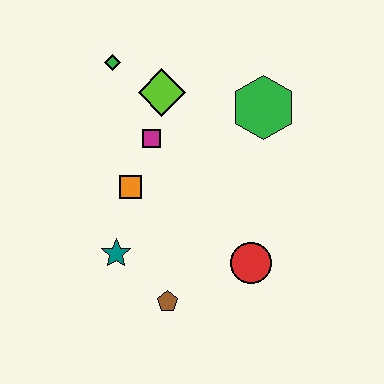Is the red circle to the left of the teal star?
No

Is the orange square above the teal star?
Yes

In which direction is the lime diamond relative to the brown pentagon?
The lime diamond is above the brown pentagon.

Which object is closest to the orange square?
The magenta square is closest to the orange square.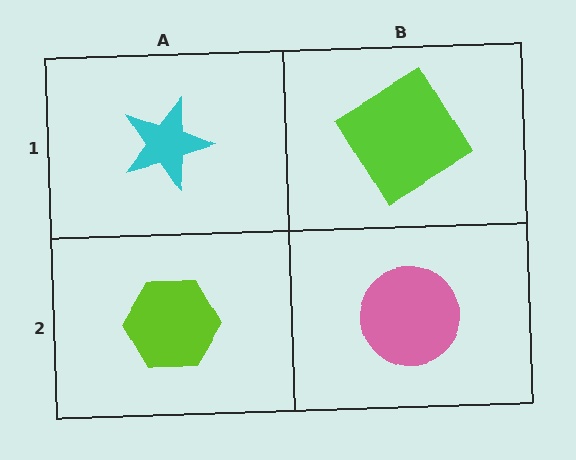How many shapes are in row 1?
2 shapes.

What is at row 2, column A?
A lime hexagon.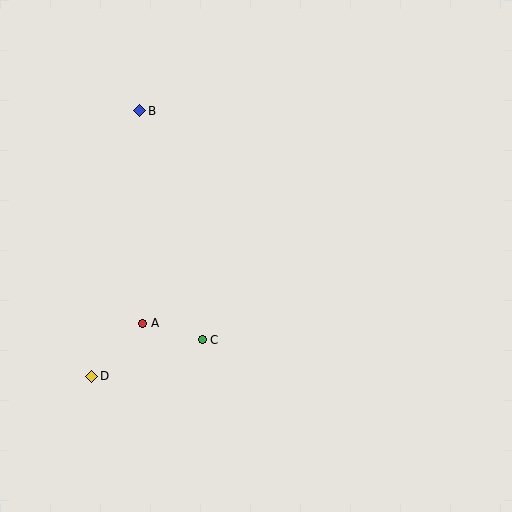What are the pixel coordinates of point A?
Point A is at (143, 323).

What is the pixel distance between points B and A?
The distance between B and A is 212 pixels.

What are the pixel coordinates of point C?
Point C is at (202, 340).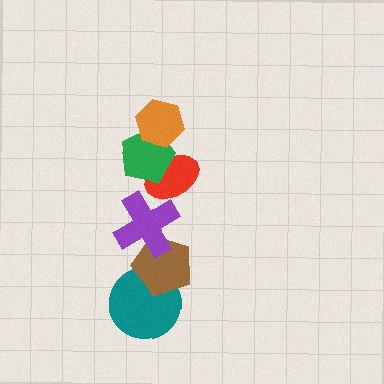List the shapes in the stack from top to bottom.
From top to bottom: the orange hexagon, the green pentagon, the red ellipse, the purple cross, the brown pentagon, the teal circle.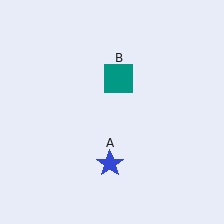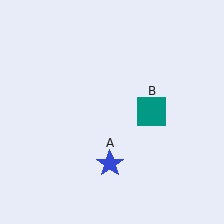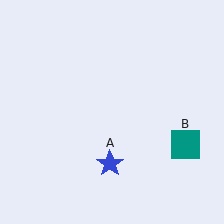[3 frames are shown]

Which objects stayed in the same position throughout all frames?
Blue star (object A) remained stationary.